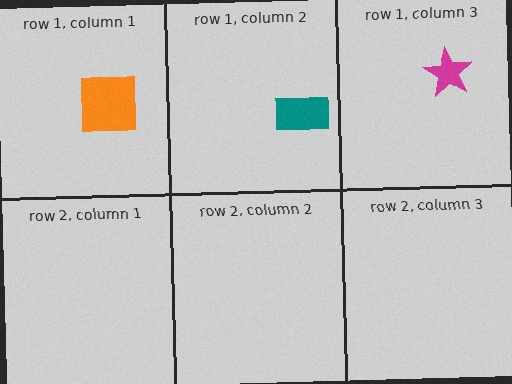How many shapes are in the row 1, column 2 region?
1.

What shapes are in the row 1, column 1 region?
The orange square.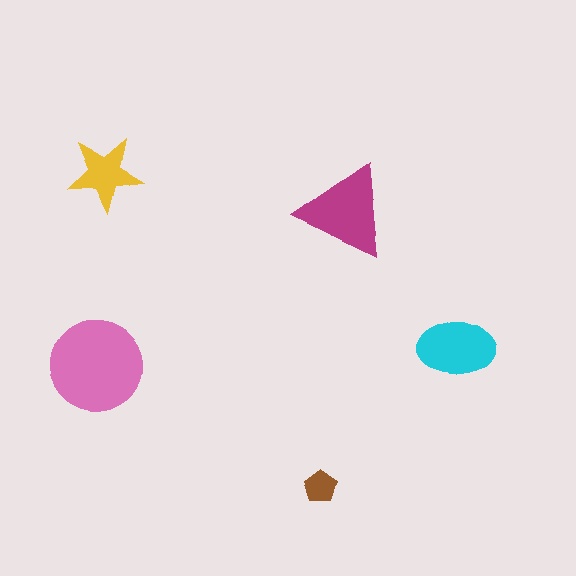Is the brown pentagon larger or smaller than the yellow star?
Smaller.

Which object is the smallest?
The brown pentagon.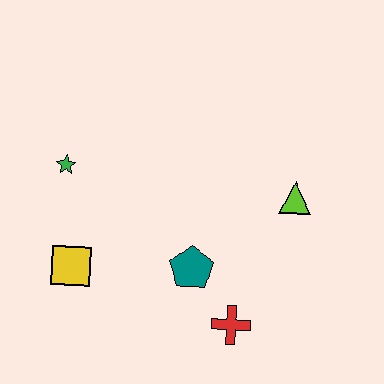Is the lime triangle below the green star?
Yes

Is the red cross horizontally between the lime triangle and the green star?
Yes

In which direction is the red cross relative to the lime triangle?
The red cross is below the lime triangle.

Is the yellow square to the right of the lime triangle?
No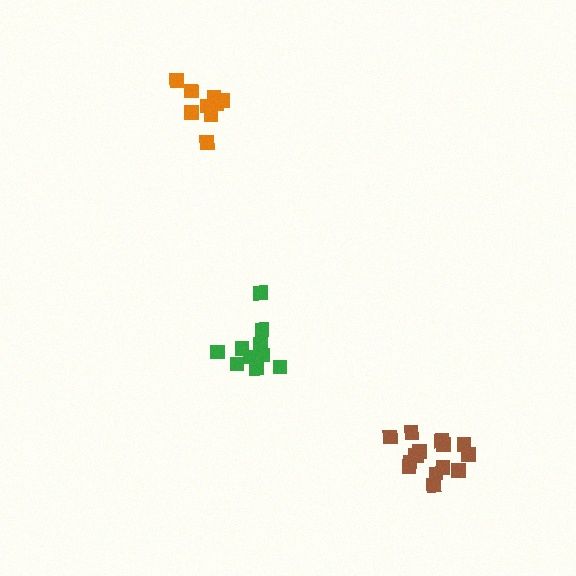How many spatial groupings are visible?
There are 3 spatial groupings.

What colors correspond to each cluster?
The clusters are colored: green, orange, brown.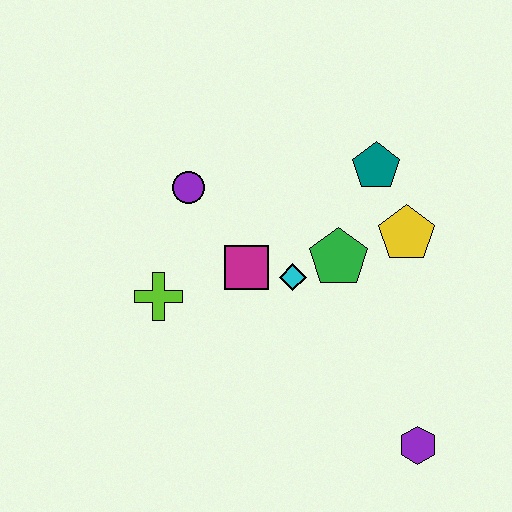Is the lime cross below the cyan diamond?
Yes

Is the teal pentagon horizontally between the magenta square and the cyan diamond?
No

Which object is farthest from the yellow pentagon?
The lime cross is farthest from the yellow pentagon.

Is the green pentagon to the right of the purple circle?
Yes